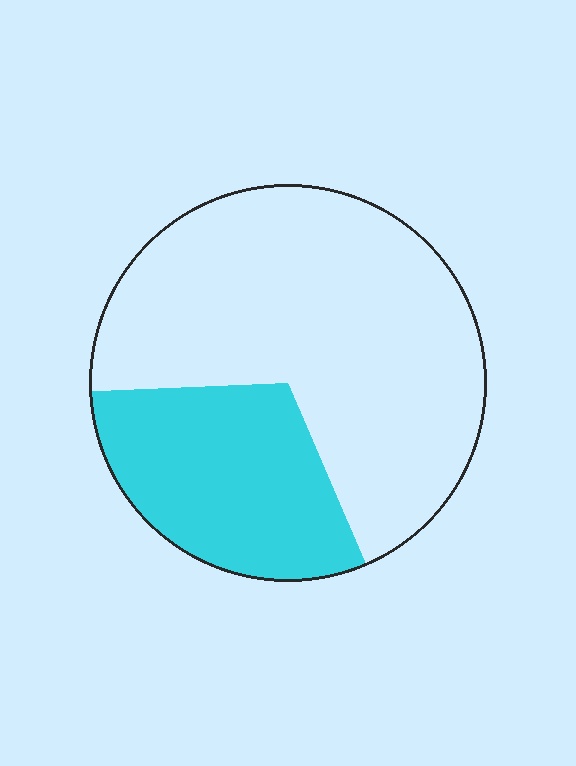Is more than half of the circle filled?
No.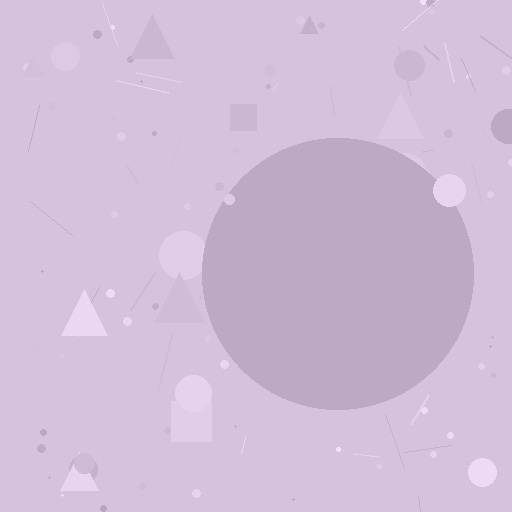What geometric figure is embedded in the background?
A circle is embedded in the background.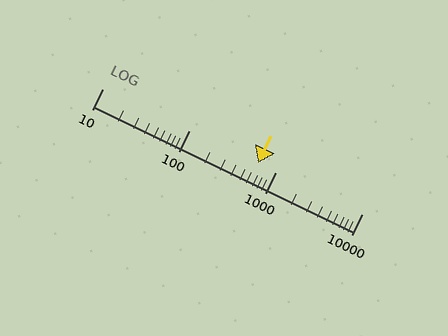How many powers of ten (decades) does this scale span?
The scale spans 3 decades, from 10 to 10000.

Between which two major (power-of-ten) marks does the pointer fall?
The pointer is between 100 and 1000.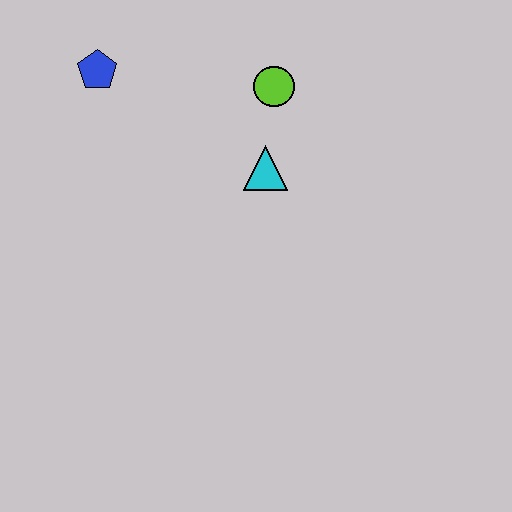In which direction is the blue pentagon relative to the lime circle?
The blue pentagon is to the left of the lime circle.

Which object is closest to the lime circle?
The cyan triangle is closest to the lime circle.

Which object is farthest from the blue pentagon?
The cyan triangle is farthest from the blue pentagon.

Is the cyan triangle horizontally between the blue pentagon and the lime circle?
Yes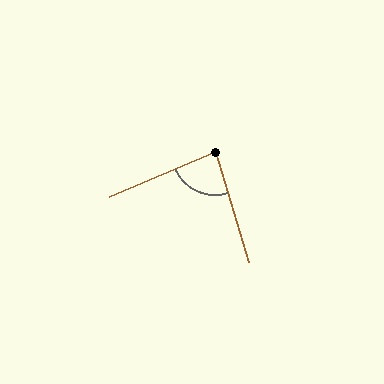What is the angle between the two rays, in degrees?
Approximately 84 degrees.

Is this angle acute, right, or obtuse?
It is acute.